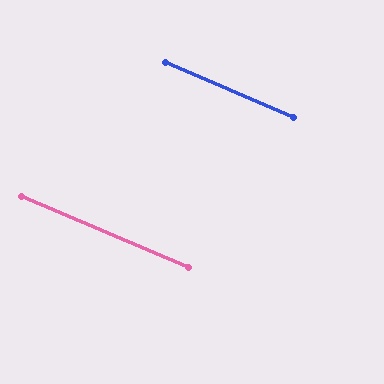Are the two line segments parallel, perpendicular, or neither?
Parallel — their directions differ by only 0.1°.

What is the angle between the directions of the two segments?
Approximately 0 degrees.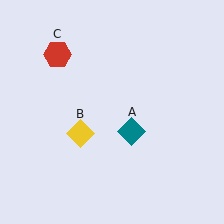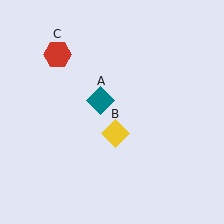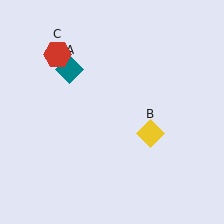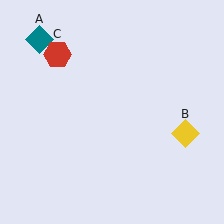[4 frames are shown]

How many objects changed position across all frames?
2 objects changed position: teal diamond (object A), yellow diamond (object B).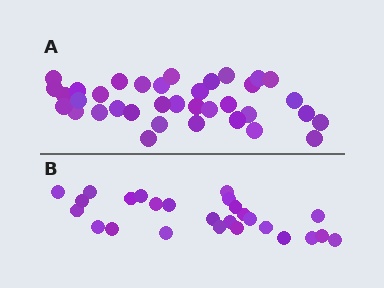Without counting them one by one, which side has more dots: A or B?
Region A (the top region) has more dots.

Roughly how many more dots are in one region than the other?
Region A has roughly 10 or so more dots than region B.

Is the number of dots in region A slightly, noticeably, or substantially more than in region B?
Region A has noticeably more, but not dramatically so. The ratio is roughly 1.4 to 1.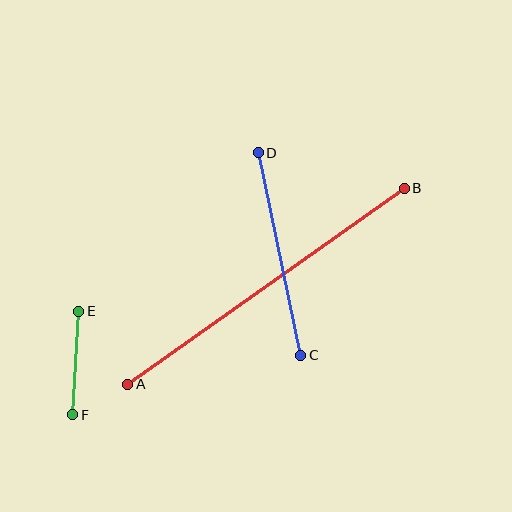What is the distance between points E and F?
The distance is approximately 104 pixels.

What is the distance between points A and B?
The distance is approximately 339 pixels.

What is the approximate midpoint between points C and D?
The midpoint is at approximately (280, 254) pixels.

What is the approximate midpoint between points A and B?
The midpoint is at approximately (266, 286) pixels.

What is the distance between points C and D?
The distance is approximately 207 pixels.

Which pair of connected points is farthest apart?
Points A and B are farthest apart.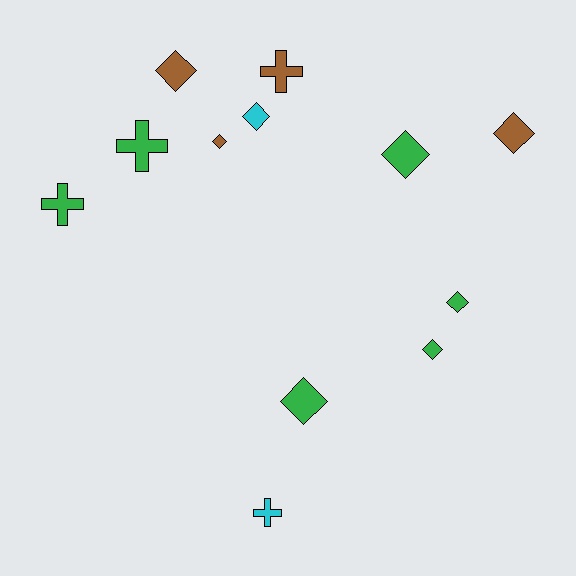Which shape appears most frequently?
Diamond, with 8 objects.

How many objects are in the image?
There are 12 objects.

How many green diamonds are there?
There are 4 green diamonds.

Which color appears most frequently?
Green, with 6 objects.